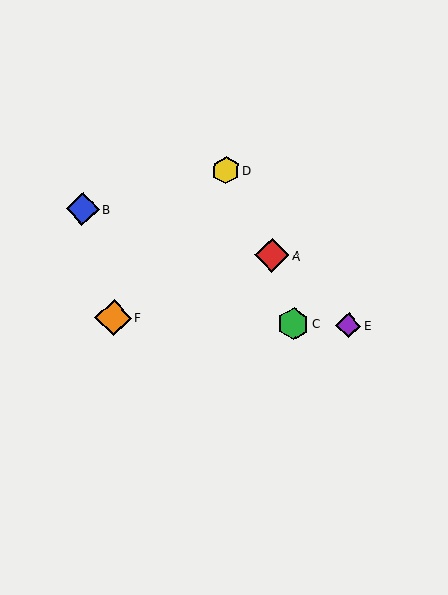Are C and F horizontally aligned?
Yes, both are at y≈324.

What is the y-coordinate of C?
Object C is at y≈324.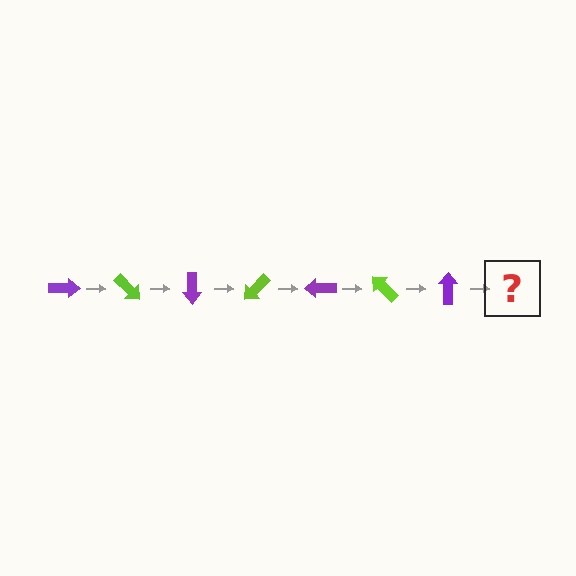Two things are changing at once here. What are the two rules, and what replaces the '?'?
The two rules are that it rotates 45 degrees each step and the color cycles through purple and lime. The '?' should be a lime arrow, rotated 315 degrees from the start.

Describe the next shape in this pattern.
It should be a lime arrow, rotated 315 degrees from the start.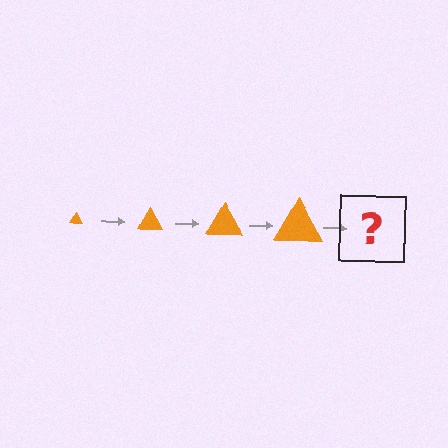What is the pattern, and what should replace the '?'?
The pattern is that the triangle gets progressively larger each step. The '?' should be an orange triangle, larger than the previous one.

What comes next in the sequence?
The next element should be an orange triangle, larger than the previous one.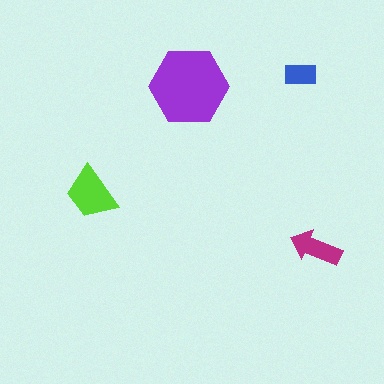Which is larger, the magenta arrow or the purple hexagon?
The purple hexagon.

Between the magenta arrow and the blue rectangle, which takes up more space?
The magenta arrow.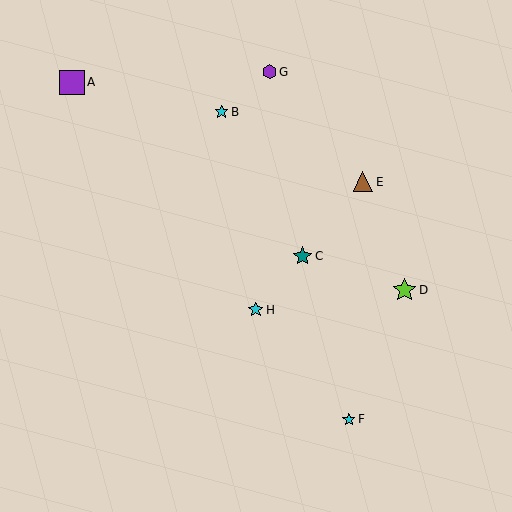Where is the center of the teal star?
The center of the teal star is at (302, 256).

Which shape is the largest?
The purple square (labeled A) is the largest.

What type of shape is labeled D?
Shape D is a lime star.